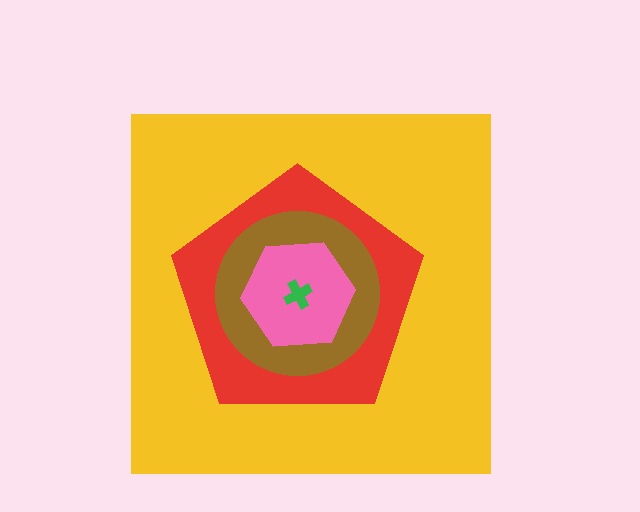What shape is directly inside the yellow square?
The red pentagon.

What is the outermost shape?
The yellow square.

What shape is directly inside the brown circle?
The pink hexagon.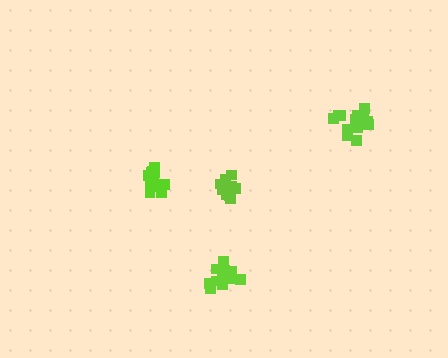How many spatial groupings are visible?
There are 4 spatial groupings.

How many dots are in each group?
Group 1: 13 dots, Group 2: 16 dots, Group 3: 16 dots, Group 4: 15 dots (60 total).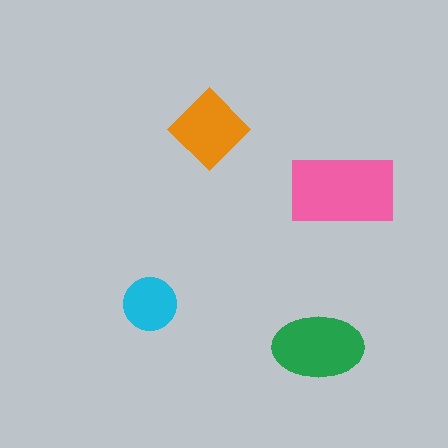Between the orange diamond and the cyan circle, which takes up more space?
The orange diamond.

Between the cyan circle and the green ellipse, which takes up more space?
The green ellipse.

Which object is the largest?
The pink rectangle.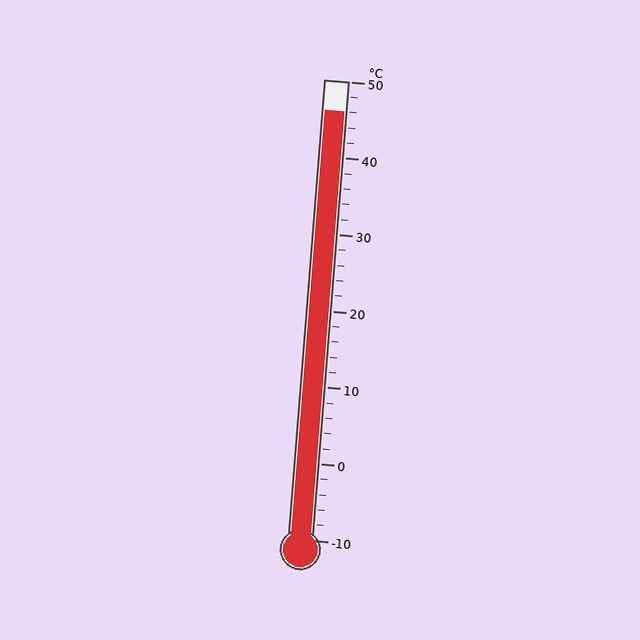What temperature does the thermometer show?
The thermometer shows approximately 46°C.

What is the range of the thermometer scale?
The thermometer scale ranges from -10°C to 50°C.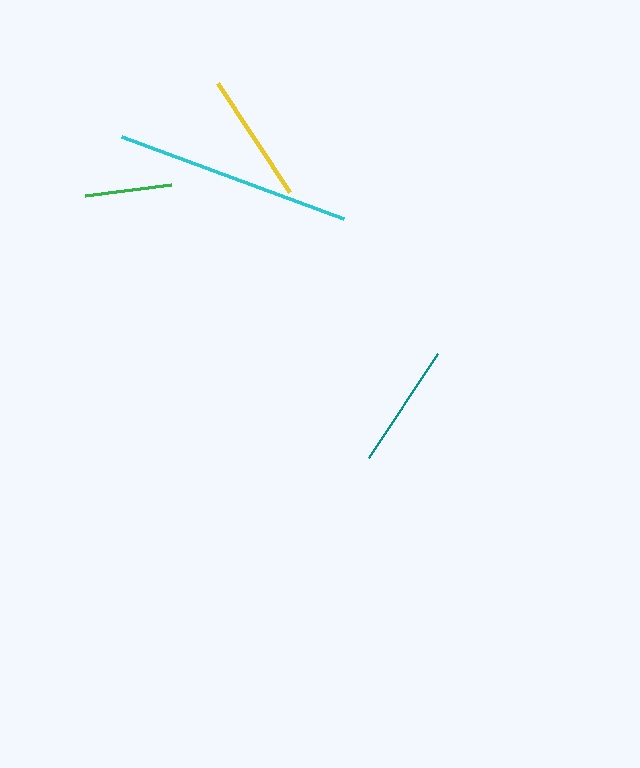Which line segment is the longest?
The cyan line is the longest at approximately 238 pixels.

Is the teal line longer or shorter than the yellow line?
The yellow line is longer than the teal line.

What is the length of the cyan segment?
The cyan segment is approximately 238 pixels long.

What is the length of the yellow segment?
The yellow segment is approximately 131 pixels long.